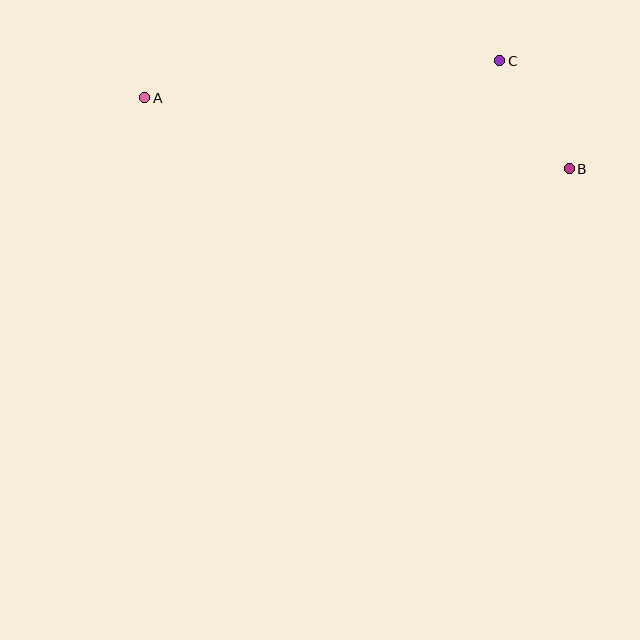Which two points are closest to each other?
Points B and C are closest to each other.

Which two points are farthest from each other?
Points A and B are farthest from each other.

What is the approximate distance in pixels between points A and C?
The distance between A and C is approximately 357 pixels.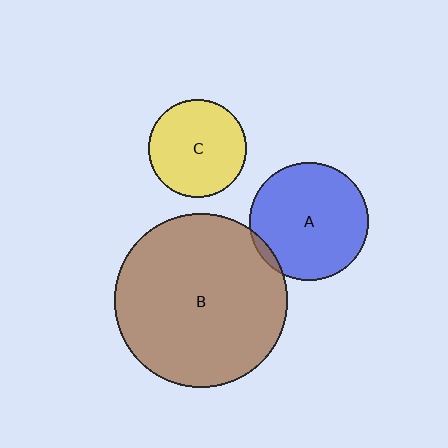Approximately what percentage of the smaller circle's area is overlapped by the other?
Approximately 5%.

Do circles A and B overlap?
Yes.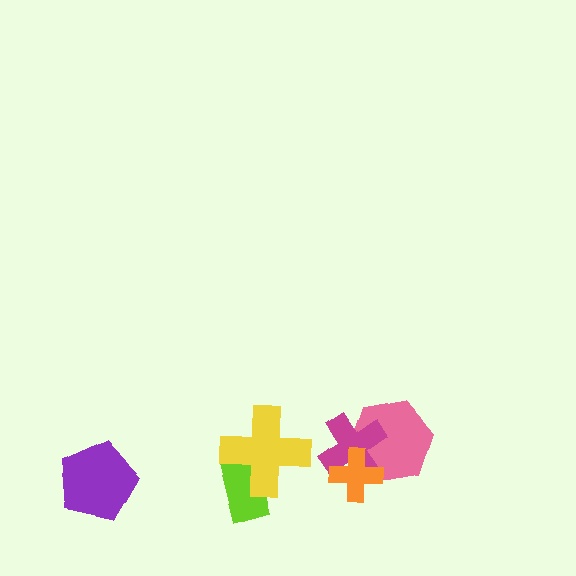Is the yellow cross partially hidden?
No, no other shape covers it.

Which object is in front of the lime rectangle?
The yellow cross is in front of the lime rectangle.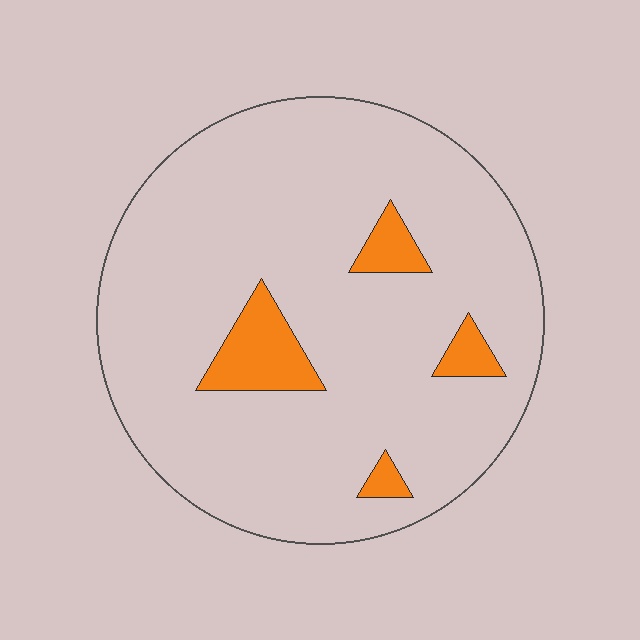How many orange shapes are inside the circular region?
4.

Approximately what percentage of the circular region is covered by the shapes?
Approximately 10%.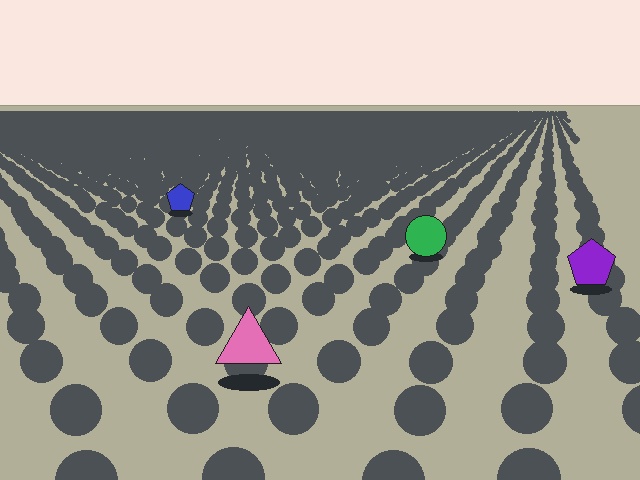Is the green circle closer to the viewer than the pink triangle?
No. The pink triangle is closer — you can tell from the texture gradient: the ground texture is coarser near it.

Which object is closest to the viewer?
The pink triangle is closest. The texture marks near it are larger and more spread out.